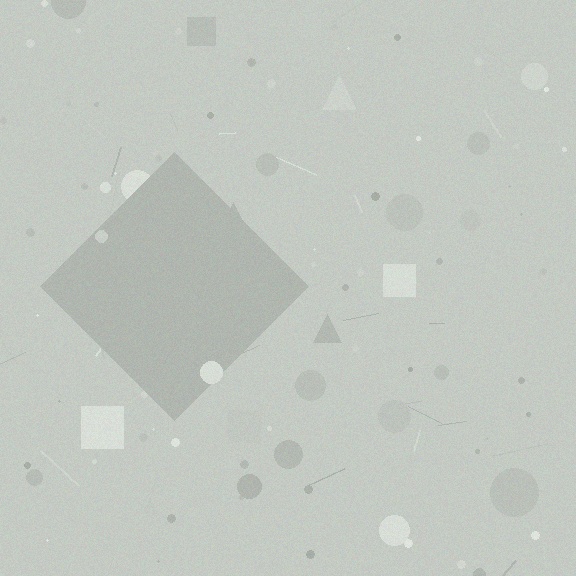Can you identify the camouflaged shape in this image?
The camouflaged shape is a diamond.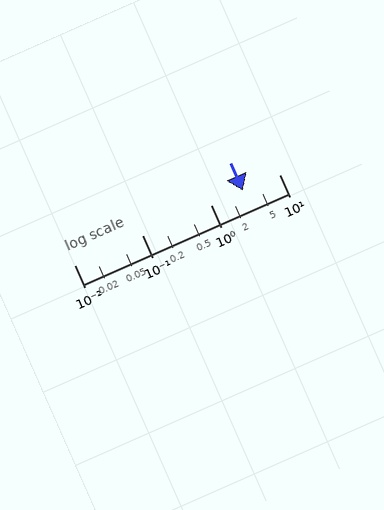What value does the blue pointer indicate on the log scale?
The pointer indicates approximately 3.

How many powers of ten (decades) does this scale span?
The scale spans 3 decades, from 0.01 to 10.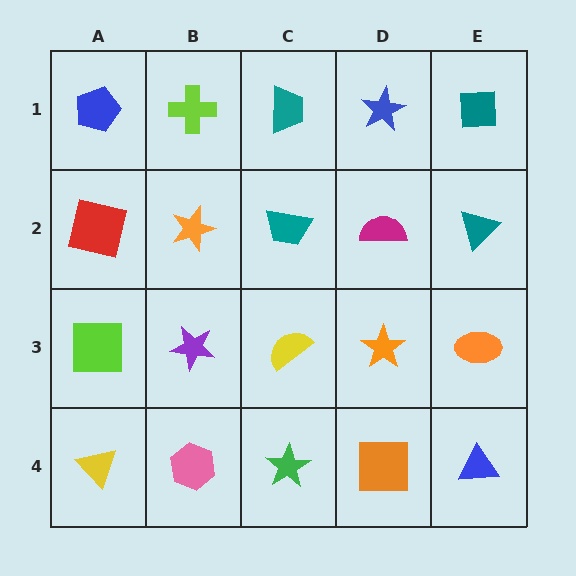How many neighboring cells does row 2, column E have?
3.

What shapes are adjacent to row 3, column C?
A teal trapezoid (row 2, column C), a green star (row 4, column C), a purple star (row 3, column B), an orange star (row 3, column D).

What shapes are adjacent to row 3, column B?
An orange star (row 2, column B), a pink hexagon (row 4, column B), a lime square (row 3, column A), a yellow semicircle (row 3, column C).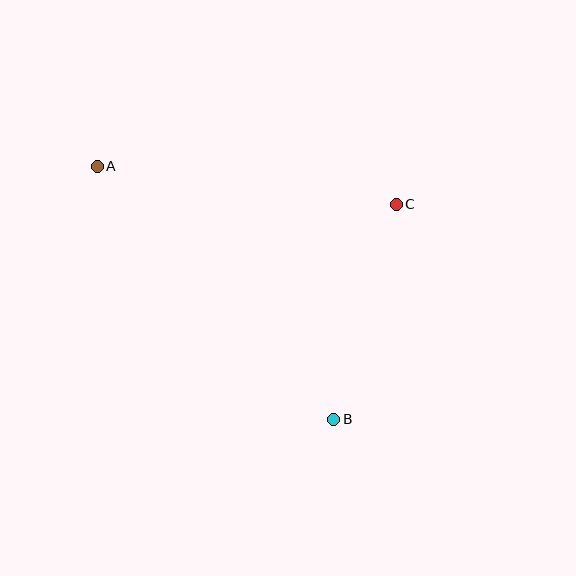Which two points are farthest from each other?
Points A and B are farthest from each other.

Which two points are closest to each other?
Points B and C are closest to each other.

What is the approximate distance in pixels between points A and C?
The distance between A and C is approximately 301 pixels.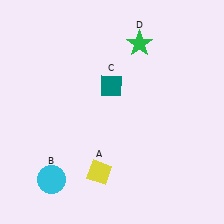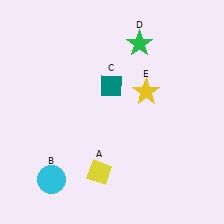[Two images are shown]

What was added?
A yellow star (E) was added in Image 2.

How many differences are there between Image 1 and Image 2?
There is 1 difference between the two images.